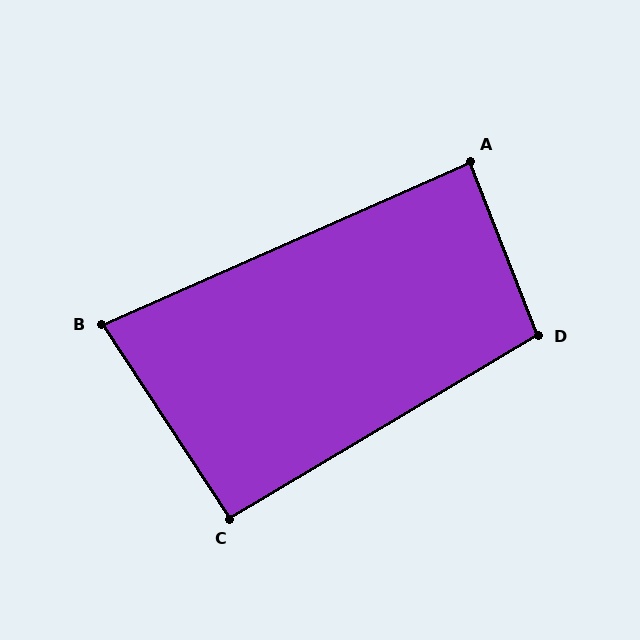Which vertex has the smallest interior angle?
B, at approximately 80 degrees.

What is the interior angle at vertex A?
Approximately 87 degrees (approximately right).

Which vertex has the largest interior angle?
D, at approximately 100 degrees.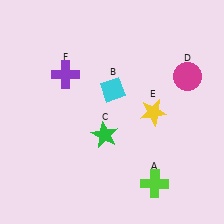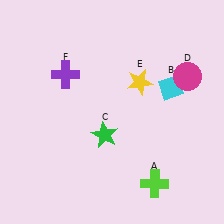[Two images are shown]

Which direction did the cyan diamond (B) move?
The cyan diamond (B) moved right.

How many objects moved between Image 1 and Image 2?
2 objects moved between the two images.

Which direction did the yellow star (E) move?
The yellow star (E) moved up.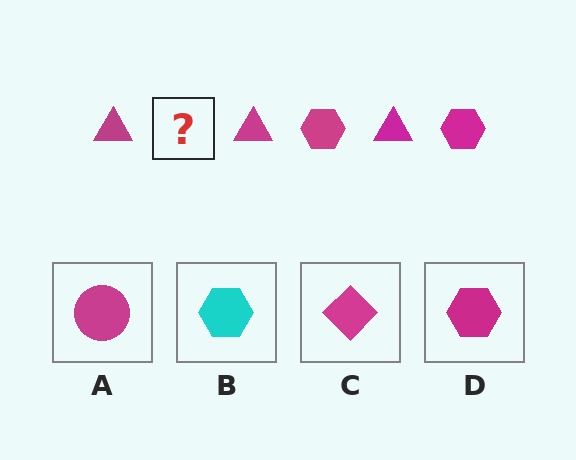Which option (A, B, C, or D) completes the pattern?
D.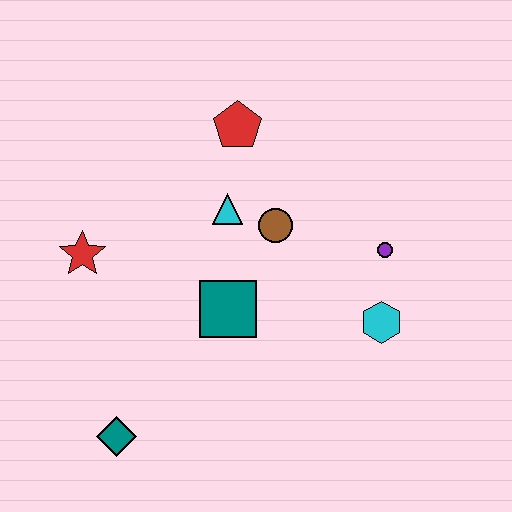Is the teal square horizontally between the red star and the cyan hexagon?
Yes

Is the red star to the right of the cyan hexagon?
No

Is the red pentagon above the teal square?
Yes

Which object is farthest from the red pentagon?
The teal diamond is farthest from the red pentagon.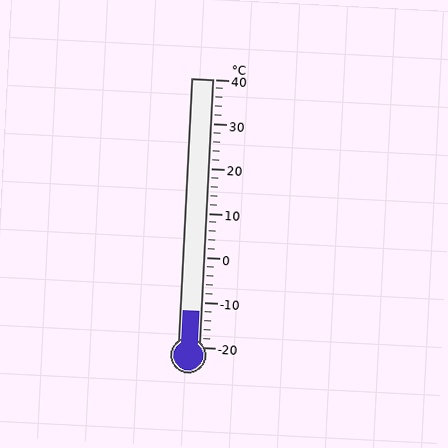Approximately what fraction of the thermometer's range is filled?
The thermometer is filled to approximately 15% of its range.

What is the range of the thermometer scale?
The thermometer scale ranges from -20°C to 40°C.